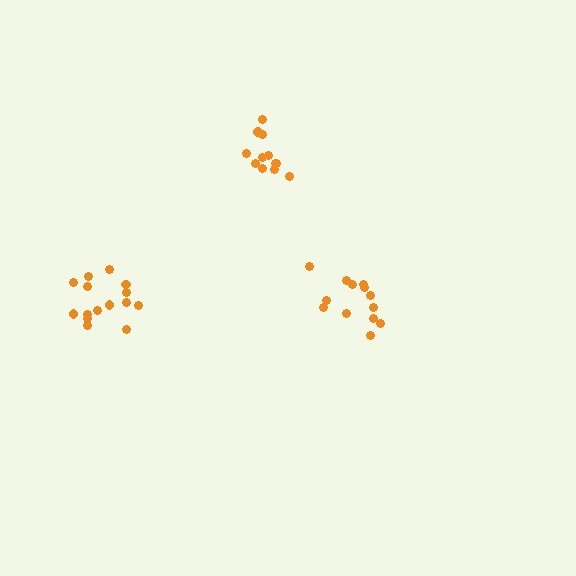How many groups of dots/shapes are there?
There are 3 groups.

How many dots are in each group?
Group 1: 12 dots, Group 2: 13 dots, Group 3: 15 dots (40 total).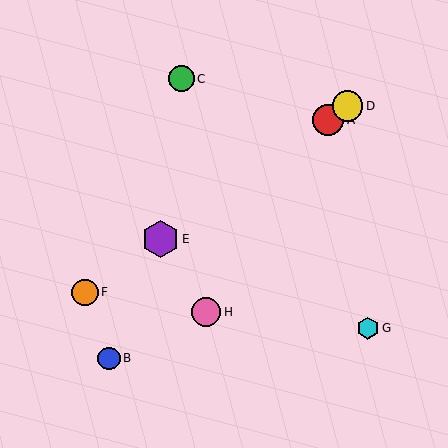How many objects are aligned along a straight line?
4 objects (A, D, E, F) are aligned along a straight line.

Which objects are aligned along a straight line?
Objects A, D, E, F are aligned along a straight line.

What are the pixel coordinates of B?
Object B is at (109, 358).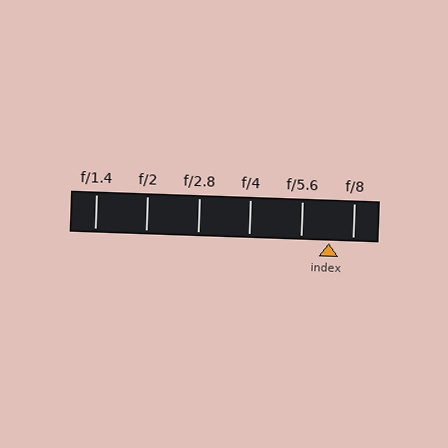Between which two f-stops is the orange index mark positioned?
The index mark is between f/5.6 and f/8.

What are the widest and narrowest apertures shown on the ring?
The widest aperture shown is f/1.4 and the narrowest is f/8.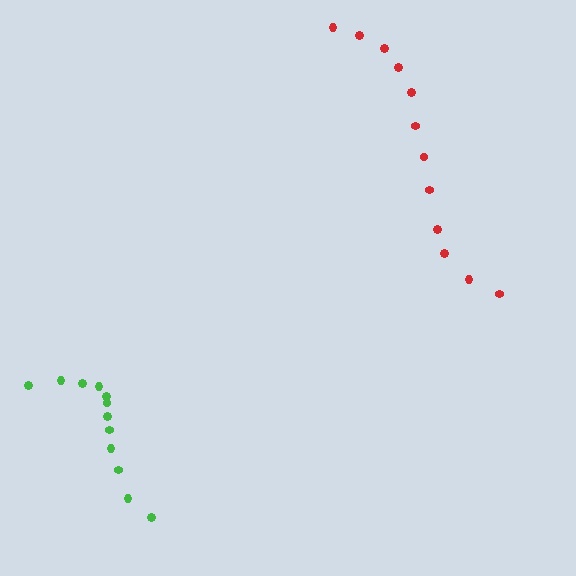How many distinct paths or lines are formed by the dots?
There are 2 distinct paths.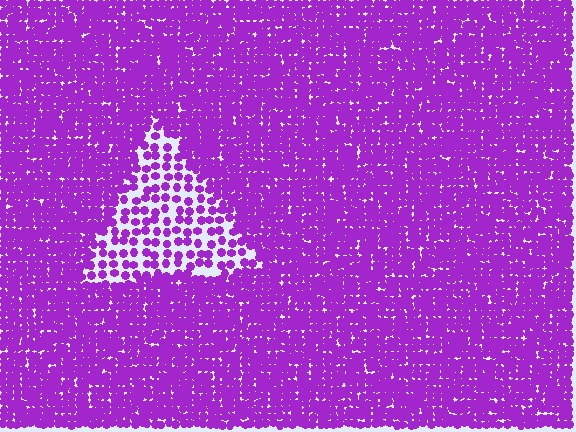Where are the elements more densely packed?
The elements are more densely packed outside the triangle boundary.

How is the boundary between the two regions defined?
The boundary is defined by a change in element density (approximately 2.4x ratio). All elements are the same color, size, and shape.